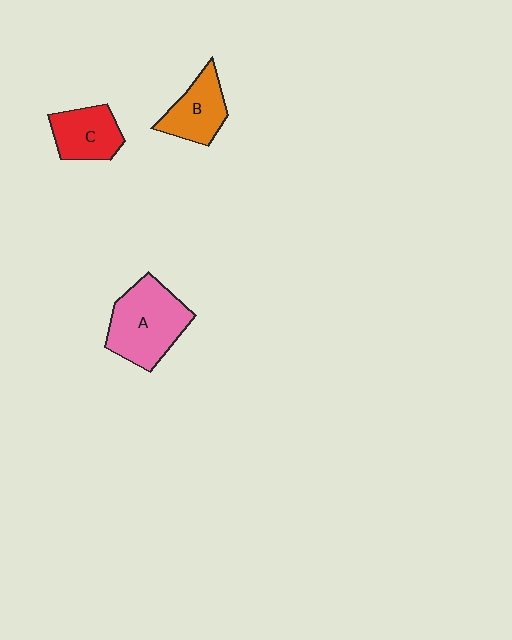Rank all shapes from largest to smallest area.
From largest to smallest: A (pink), C (red), B (orange).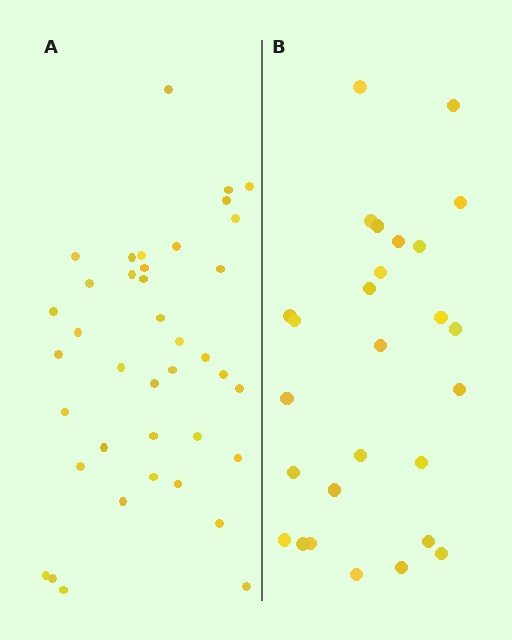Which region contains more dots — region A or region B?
Region A (the left region) has more dots.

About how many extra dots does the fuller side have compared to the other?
Region A has roughly 12 or so more dots than region B.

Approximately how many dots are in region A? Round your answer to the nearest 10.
About 40 dots. (The exact count is 39, which rounds to 40.)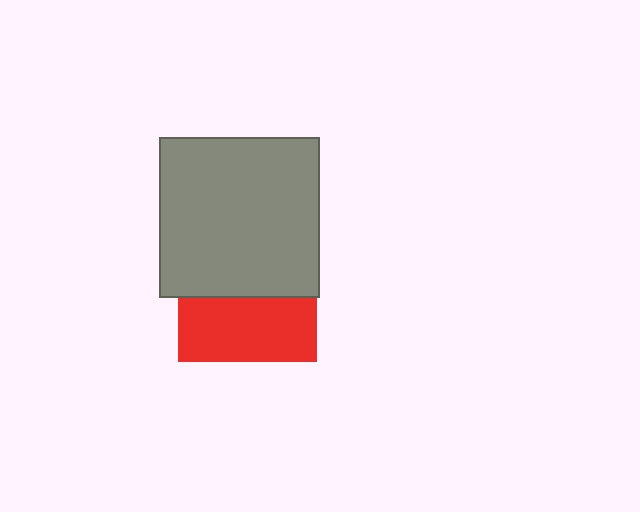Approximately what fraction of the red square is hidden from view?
Roughly 54% of the red square is hidden behind the gray square.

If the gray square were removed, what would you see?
You would see the complete red square.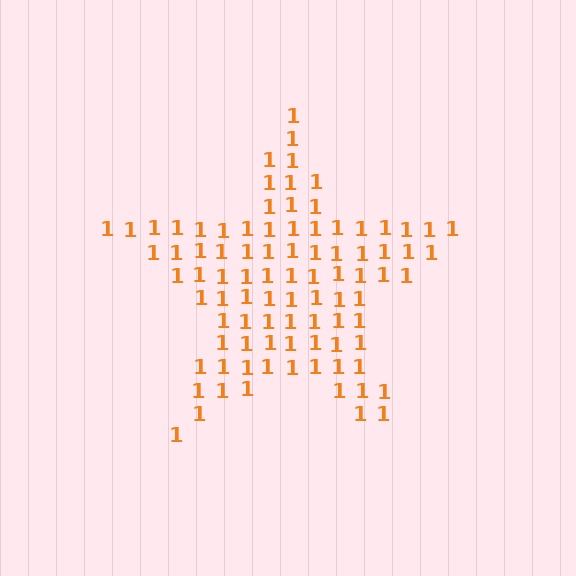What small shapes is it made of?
It is made of small digit 1's.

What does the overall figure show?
The overall figure shows a star.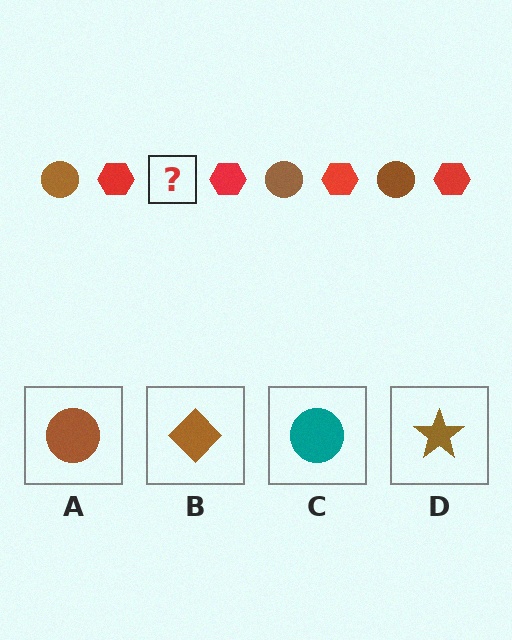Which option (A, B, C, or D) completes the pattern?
A.